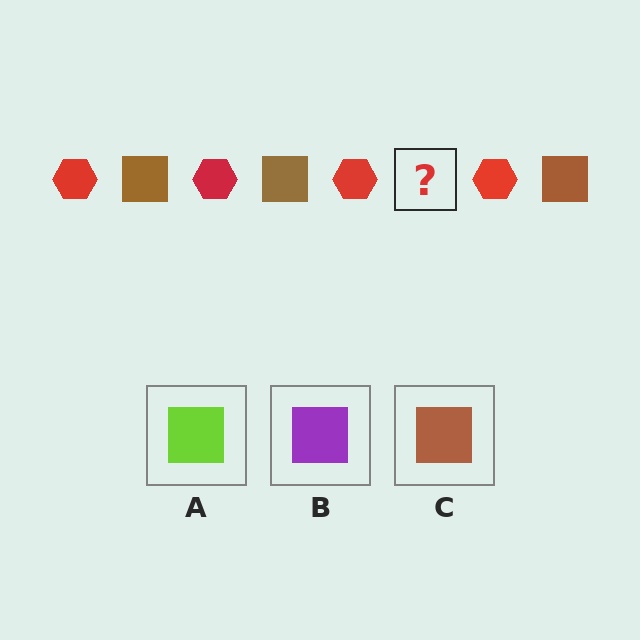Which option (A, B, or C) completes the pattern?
C.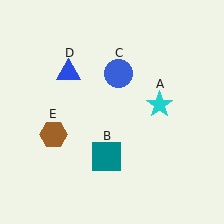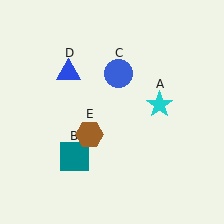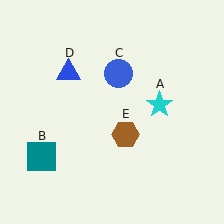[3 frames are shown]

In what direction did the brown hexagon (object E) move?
The brown hexagon (object E) moved right.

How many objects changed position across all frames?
2 objects changed position: teal square (object B), brown hexagon (object E).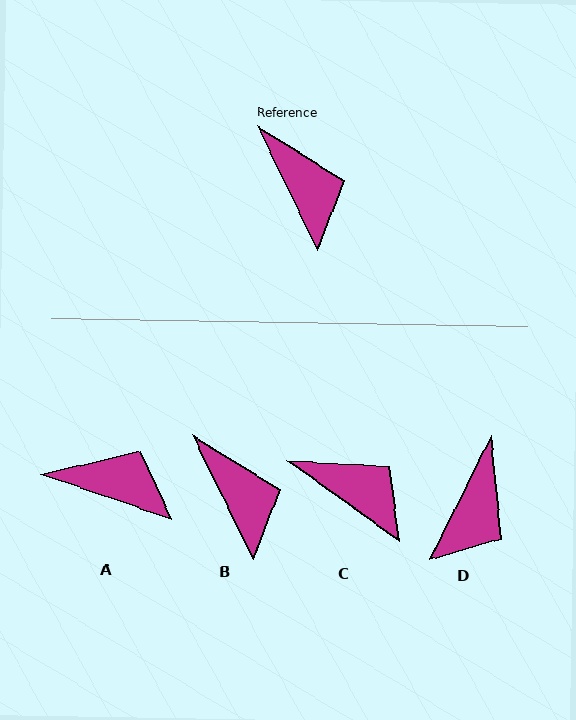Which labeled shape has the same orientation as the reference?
B.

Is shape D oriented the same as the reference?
No, it is off by about 53 degrees.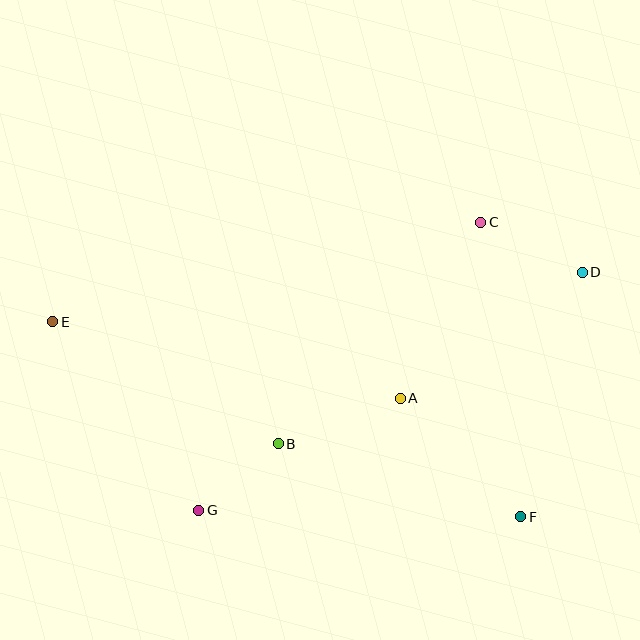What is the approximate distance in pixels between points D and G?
The distance between D and G is approximately 452 pixels.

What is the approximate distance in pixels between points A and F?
The distance between A and F is approximately 169 pixels.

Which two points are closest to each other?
Points B and G are closest to each other.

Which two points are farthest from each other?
Points D and E are farthest from each other.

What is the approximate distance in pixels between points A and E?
The distance between A and E is approximately 356 pixels.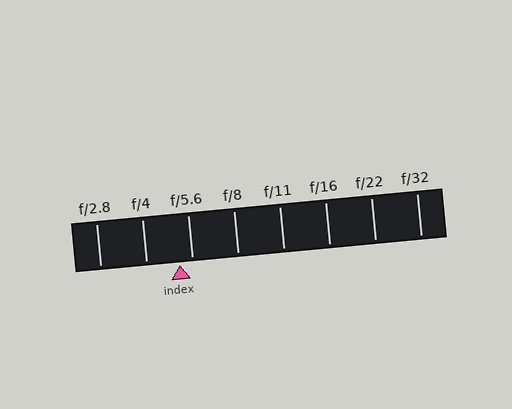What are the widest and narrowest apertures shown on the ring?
The widest aperture shown is f/2.8 and the narrowest is f/32.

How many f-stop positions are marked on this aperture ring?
There are 8 f-stop positions marked.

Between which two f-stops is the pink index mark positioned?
The index mark is between f/4 and f/5.6.